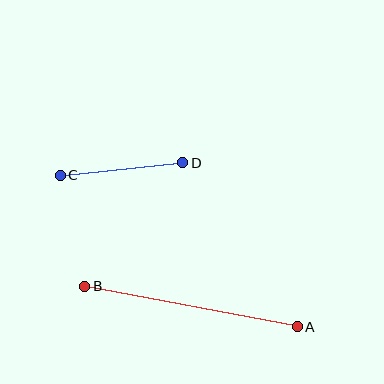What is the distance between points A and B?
The distance is approximately 217 pixels.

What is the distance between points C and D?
The distance is approximately 123 pixels.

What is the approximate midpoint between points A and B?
The midpoint is at approximately (191, 306) pixels.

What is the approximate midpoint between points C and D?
The midpoint is at approximately (121, 169) pixels.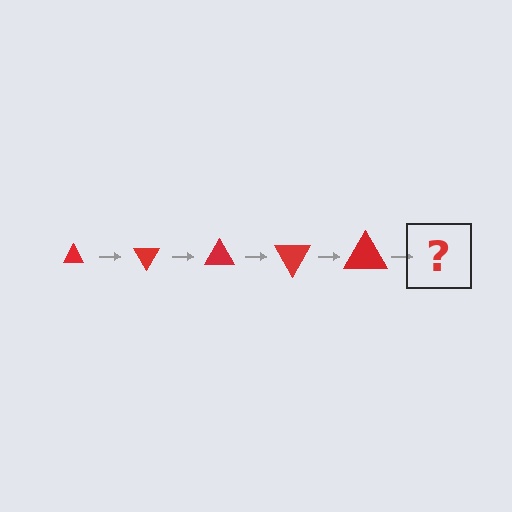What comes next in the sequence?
The next element should be a triangle, larger than the previous one and rotated 300 degrees from the start.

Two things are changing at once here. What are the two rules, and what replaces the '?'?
The two rules are that the triangle grows larger each step and it rotates 60 degrees each step. The '?' should be a triangle, larger than the previous one and rotated 300 degrees from the start.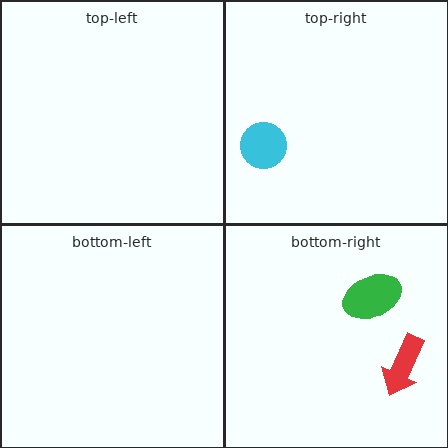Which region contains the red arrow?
The bottom-right region.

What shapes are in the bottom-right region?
The red arrow, the green ellipse.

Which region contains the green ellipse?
The bottom-right region.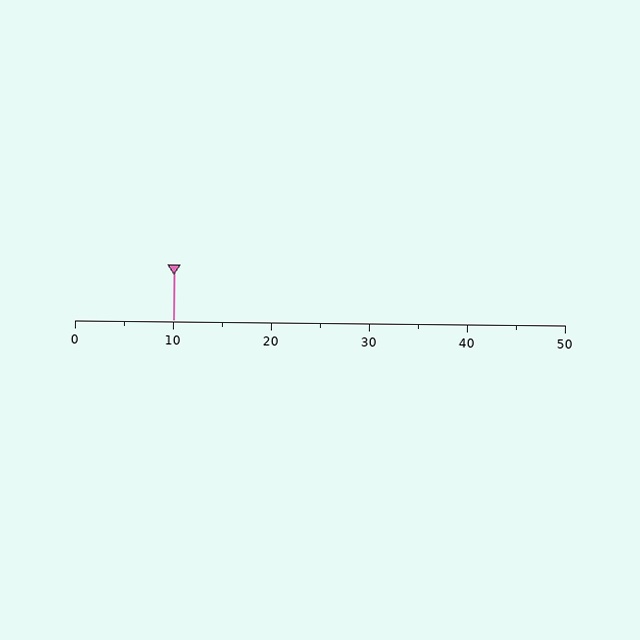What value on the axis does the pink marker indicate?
The marker indicates approximately 10.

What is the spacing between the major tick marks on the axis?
The major ticks are spaced 10 apart.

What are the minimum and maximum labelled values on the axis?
The axis runs from 0 to 50.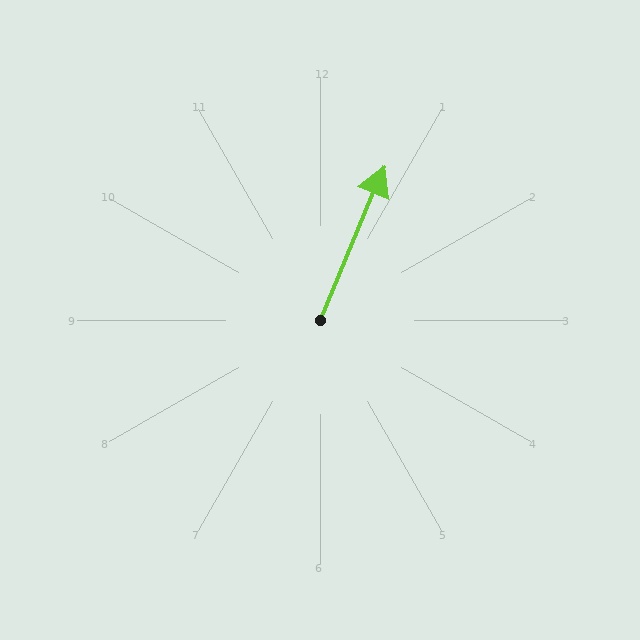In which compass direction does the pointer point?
Northeast.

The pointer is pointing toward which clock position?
Roughly 1 o'clock.